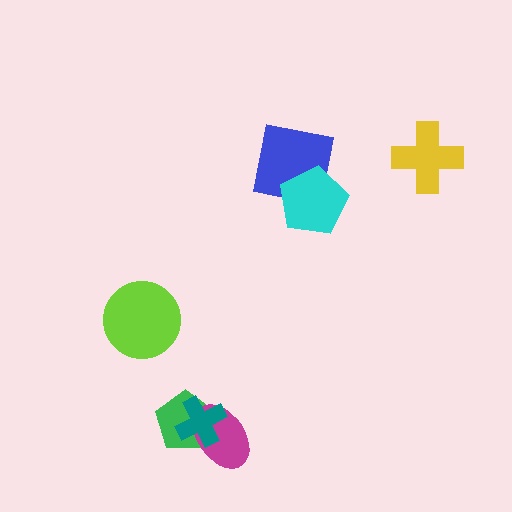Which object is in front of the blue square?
The cyan pentagon is in front of the blue square.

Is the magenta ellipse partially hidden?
Yes, it is partially covered by another shape.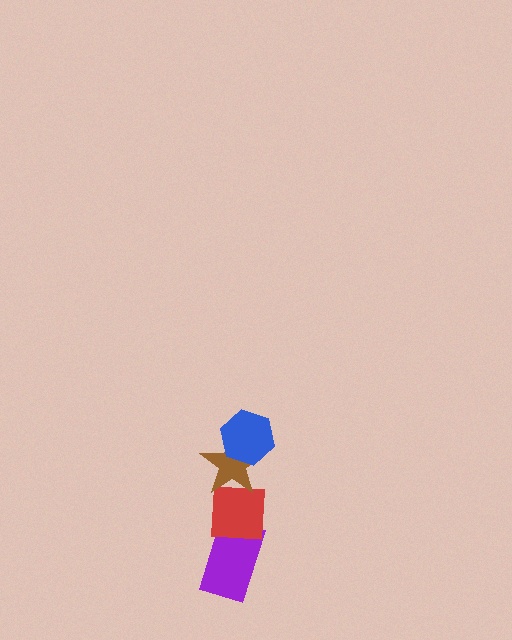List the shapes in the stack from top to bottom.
From top to bottom: the blue hexagon, the brown star, the red square, the purple rectangle.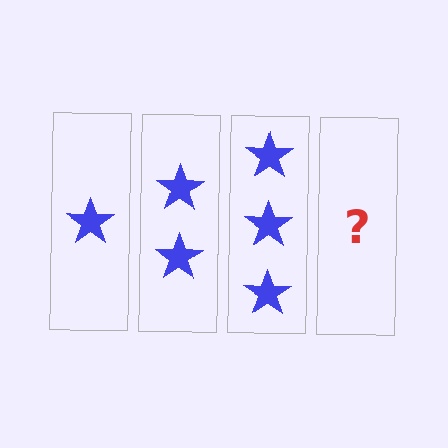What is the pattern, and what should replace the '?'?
The pattern is that each step adds one more star. The '?' should be 4 stars.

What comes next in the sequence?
The next element should be 4 stars.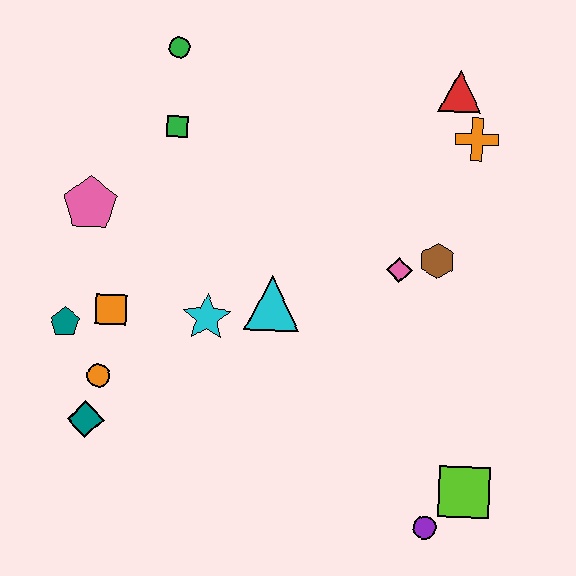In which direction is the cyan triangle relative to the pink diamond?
The cyan triangle is to the left of the pink diamond.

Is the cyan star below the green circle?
Yes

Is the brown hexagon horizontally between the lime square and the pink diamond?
Yes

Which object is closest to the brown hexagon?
The pink diamond is closest to the brown hexagon.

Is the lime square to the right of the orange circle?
Yes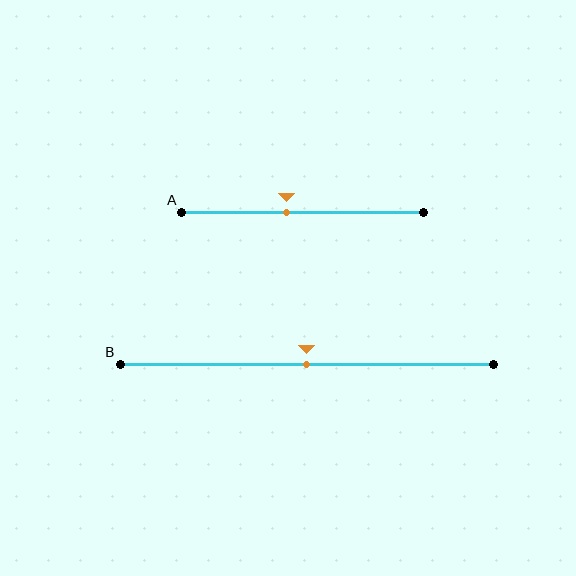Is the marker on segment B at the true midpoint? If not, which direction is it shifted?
Yes, the marker on segment B is at the true midpoint.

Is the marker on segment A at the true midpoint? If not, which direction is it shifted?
No, the marker on segment A is shifted to the left by about 7% of the segment length.